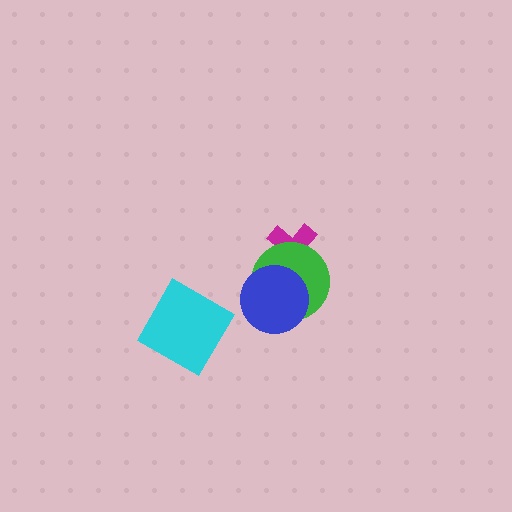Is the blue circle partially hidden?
No, no other shape covers it.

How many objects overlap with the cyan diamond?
0 objects overlap with the cyan diamond.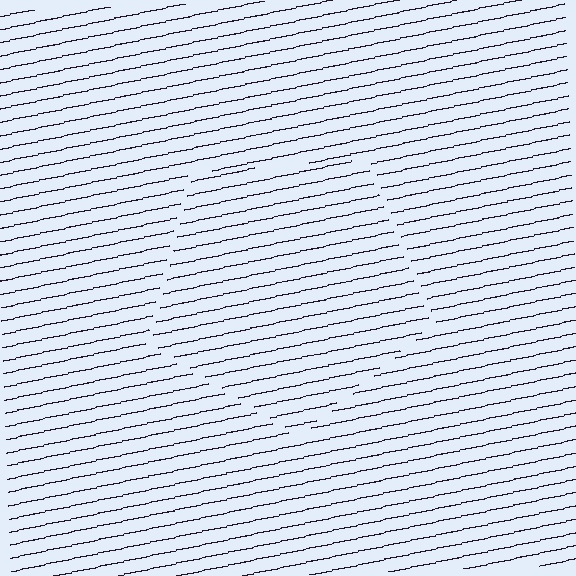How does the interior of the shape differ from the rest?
The interior of the shape contains the same grating, shifted by half a period — the contour is defined by the phase discontinuity where line-ends from the inner and outer gratings abut.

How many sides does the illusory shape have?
5 sides — the line-ends trace a pentagon.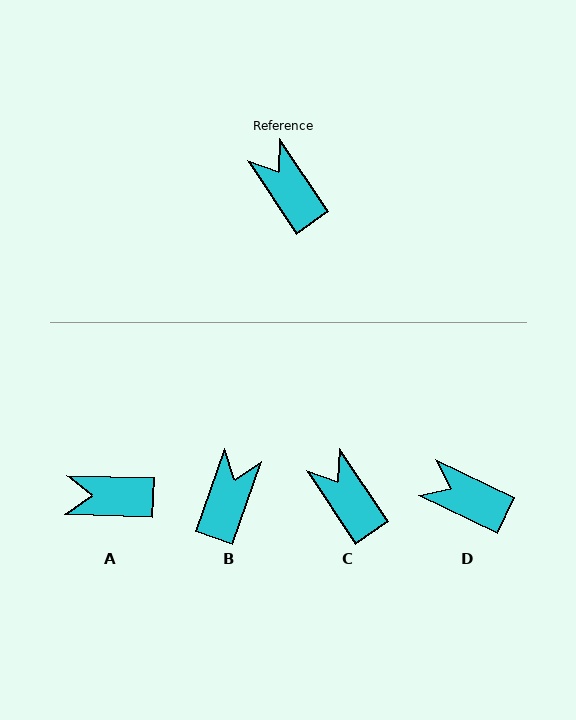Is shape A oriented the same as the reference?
No, it is off by about 54 degrees.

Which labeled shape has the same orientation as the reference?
C.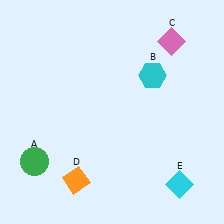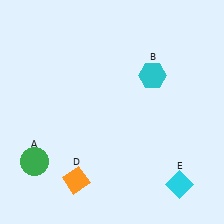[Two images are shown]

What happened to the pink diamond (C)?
The pink diamond (C) was removed in Image 2. It was in the top-right area of Image 1.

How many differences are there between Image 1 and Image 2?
There is 1 difference between the two images.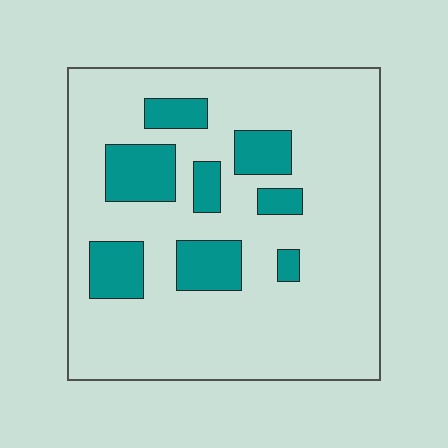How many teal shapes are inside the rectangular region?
8.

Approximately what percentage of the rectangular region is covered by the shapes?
Approximately 20%.